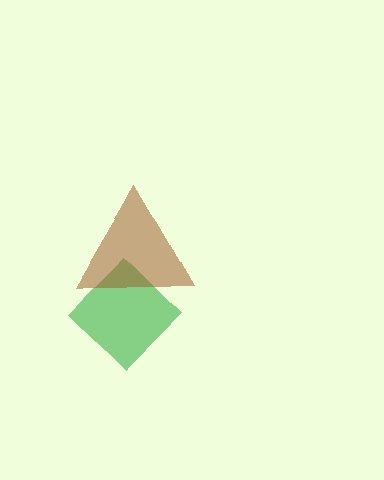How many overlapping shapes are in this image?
There are 2 overlapping shapes in the image.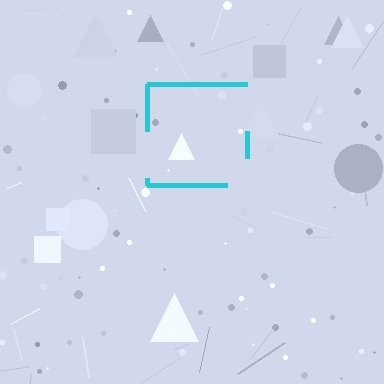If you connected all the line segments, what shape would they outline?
They would outline a square.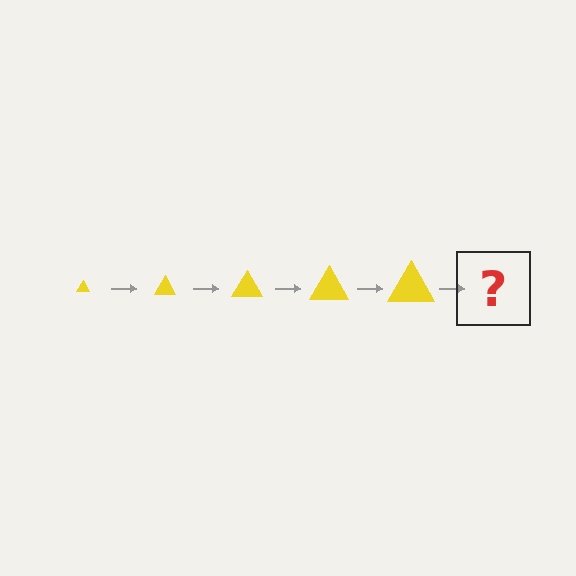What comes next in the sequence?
The next element should be a yellow triangle, larger than the previous one.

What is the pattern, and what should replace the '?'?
The pattern is that the triangle gets progressively larger each step. The '?' should be a yellow triangle, larger than the previous one.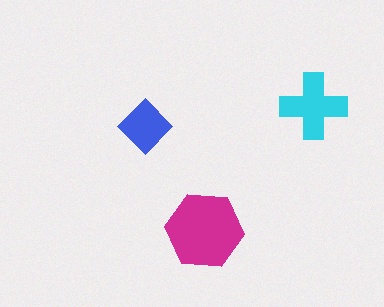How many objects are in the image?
There are 3 objects in the image.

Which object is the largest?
The magenta hexagon.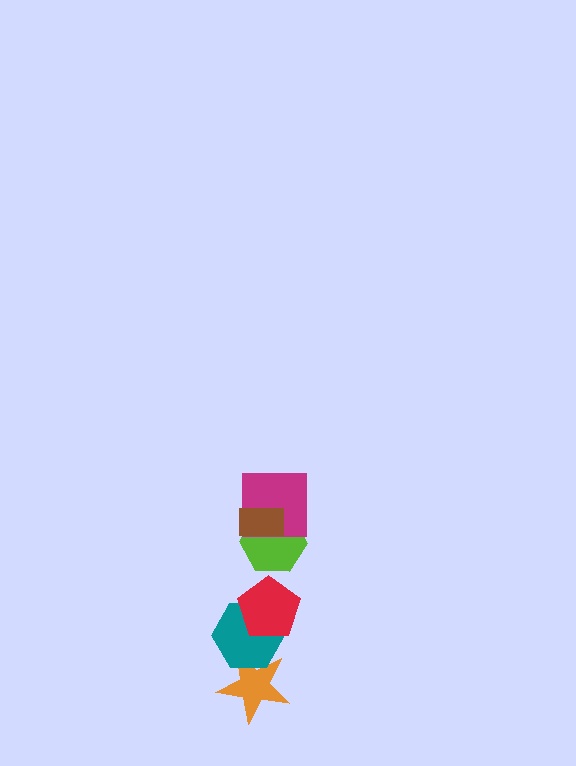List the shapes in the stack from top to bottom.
From top to bottom: the brown rectangle, the magenta square, the lime hexagon, the red pentagon, the teal hexagon, the orange star.